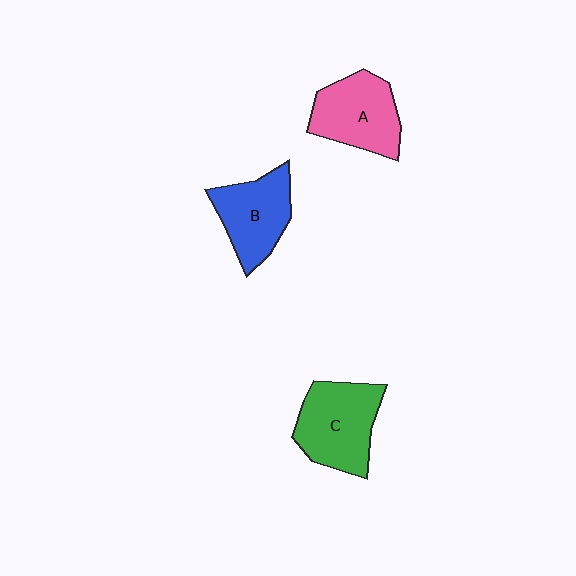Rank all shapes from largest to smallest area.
From largest to smallest: C (green), A (pink), B (blue).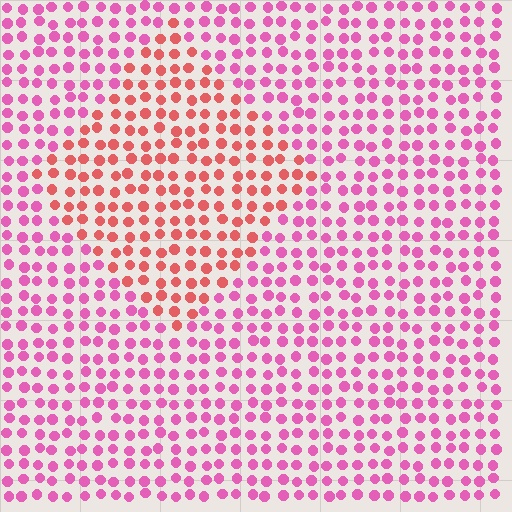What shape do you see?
I see a diamond.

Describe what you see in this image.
The image is filled with small pink elements in a uniform arrangement. A diamond-shaped region is visible where the elements are tinted to a slightly different hue, forming a subtle color boundary.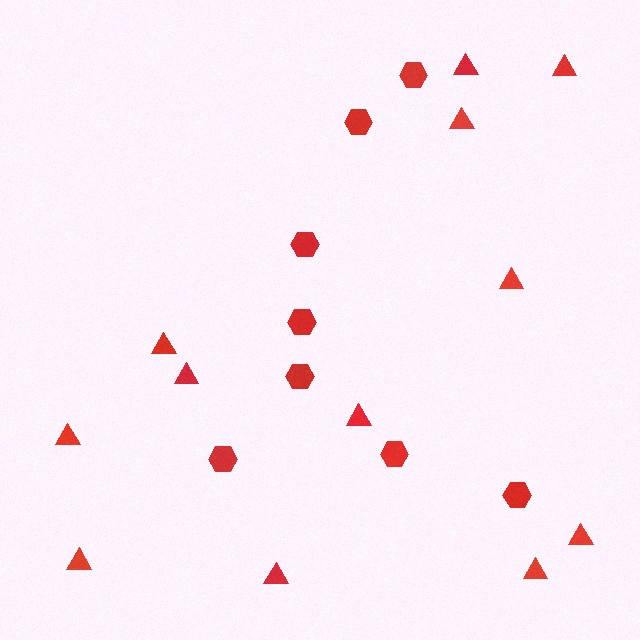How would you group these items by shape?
There are 2 groups: one group of hexagons (8) and one group of triangles (12).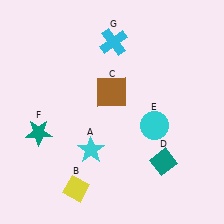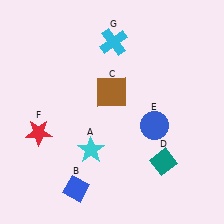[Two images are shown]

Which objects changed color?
B changed from yellow to blue. E changed from cyan to blue. F changed from teal to red.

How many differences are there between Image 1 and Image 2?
There are 3 differences between the two images.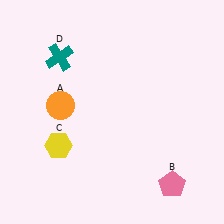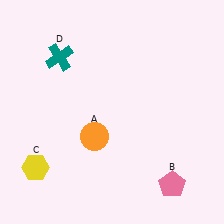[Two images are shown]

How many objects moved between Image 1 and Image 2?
2 objects moved between the two images.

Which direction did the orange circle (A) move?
The orange circle (A) moved right.